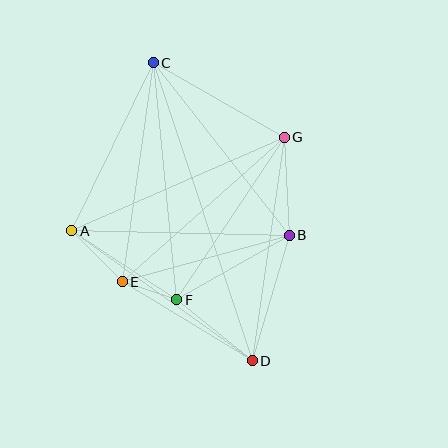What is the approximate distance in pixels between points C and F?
The distance between C and F is approximately 238 pixels.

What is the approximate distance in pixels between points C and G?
The distance between C and G is approximately 151 pixels.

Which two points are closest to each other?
Points E and F are closest to each other.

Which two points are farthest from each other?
Points C and D are farthest from each other.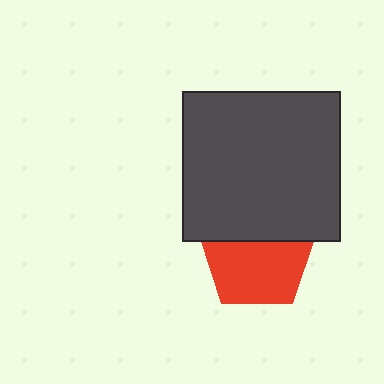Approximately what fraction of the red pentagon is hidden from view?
Roughly 36% of the red pentagon is hidden behind the dark gray rectangle.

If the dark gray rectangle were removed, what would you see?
You would see the complete red pentagon.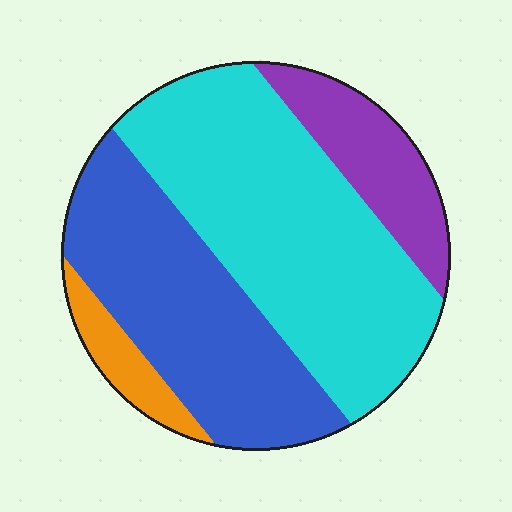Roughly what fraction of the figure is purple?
Purple covers 14% of the figure.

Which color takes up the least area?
Orange, at roughly 5%.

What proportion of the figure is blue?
Blue takes up about one third (1/3) of the figure.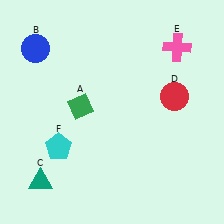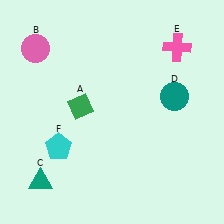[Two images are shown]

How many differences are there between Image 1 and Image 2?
There are 2 differences between the two images.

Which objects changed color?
B changed from blue to pink. D changed from red to teal.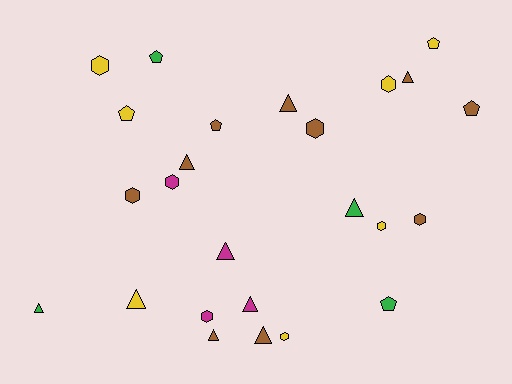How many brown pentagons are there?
There are 2 brown pentagons.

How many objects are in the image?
There are 25 objects.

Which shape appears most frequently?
Triangle, with 10 objects.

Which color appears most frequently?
Brown, with 10 objects.